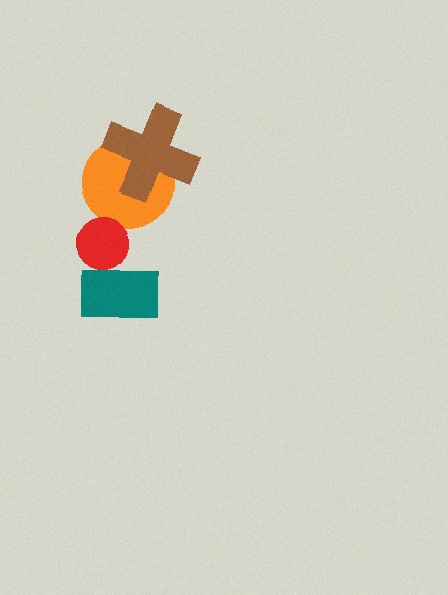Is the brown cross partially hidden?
No, no other shape covers it.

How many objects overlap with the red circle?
1 object overlaps with the red circle.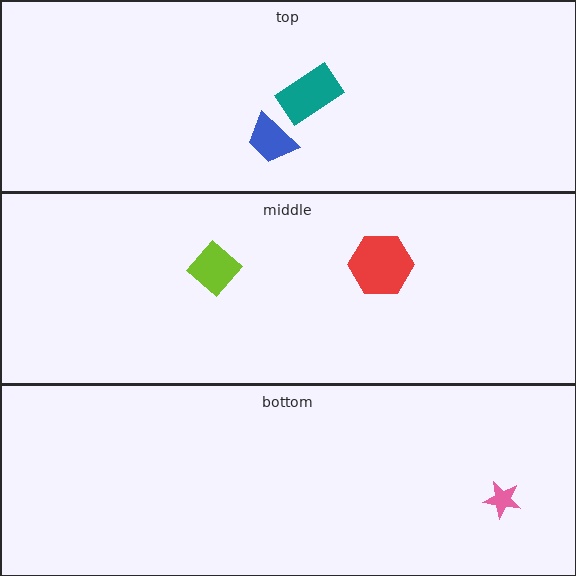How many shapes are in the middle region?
2.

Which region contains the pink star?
The bottom region.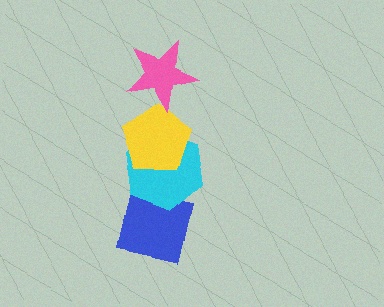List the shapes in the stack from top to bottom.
From top to bottom: the pink star, the yellow pentagon, the cyan hexagon, the blue square.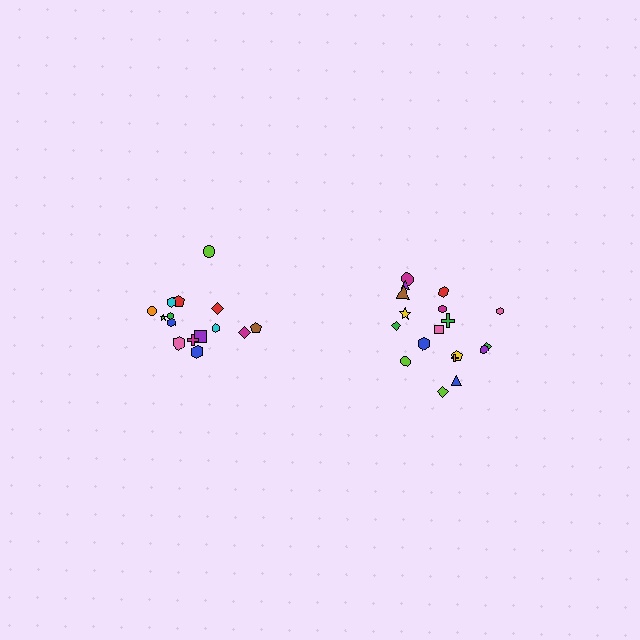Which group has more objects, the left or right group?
The right group.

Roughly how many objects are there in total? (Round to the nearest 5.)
Roughly 35 objects in total.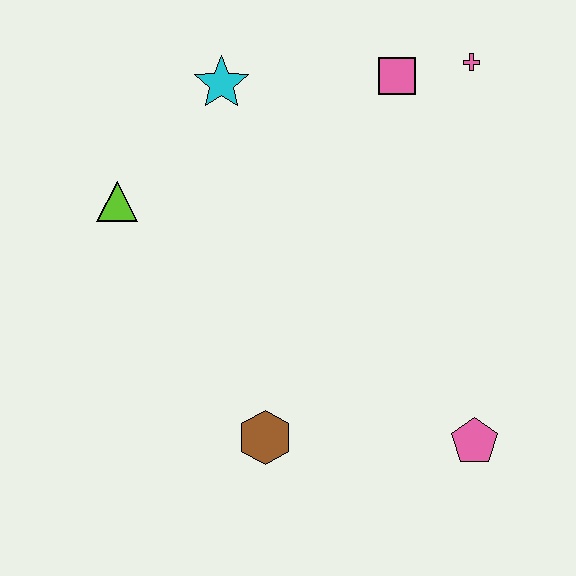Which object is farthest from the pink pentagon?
The cyan star is farthest from the pink pentagon.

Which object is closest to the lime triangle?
The cyan star is closest to the lime triangle.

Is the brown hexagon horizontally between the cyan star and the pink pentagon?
Yes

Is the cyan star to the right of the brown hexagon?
No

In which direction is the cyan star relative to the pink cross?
The cyan star is to the left of the pink cross.